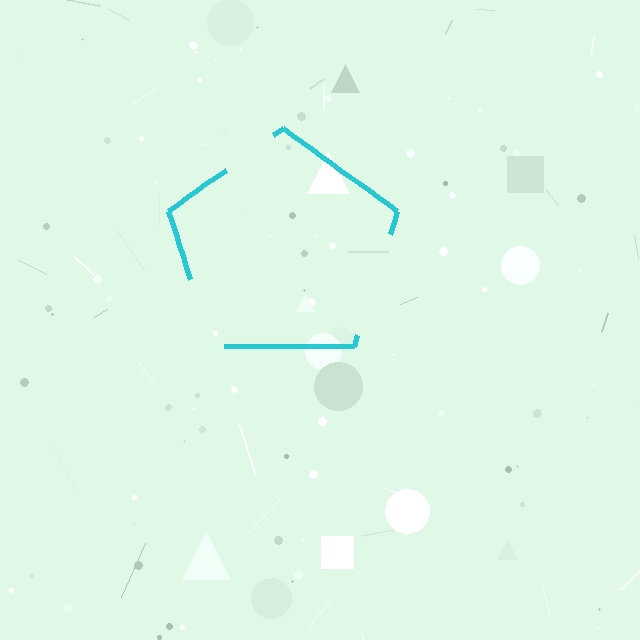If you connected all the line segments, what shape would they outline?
They would outline a pentagon.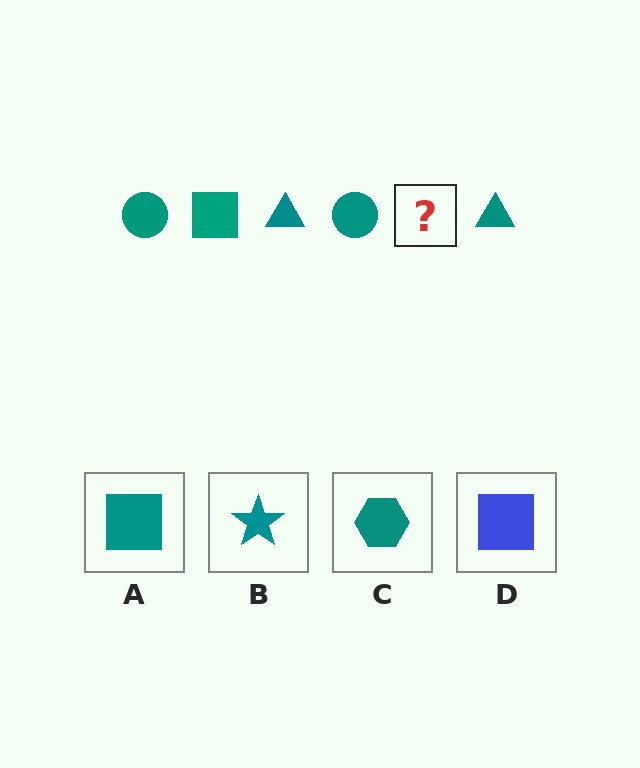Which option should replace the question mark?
Option A.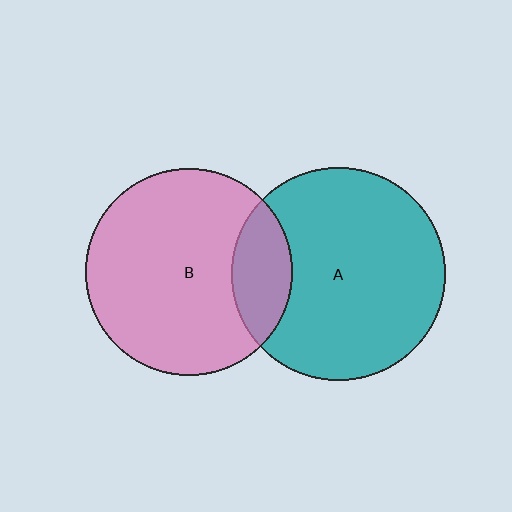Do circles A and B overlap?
Yes.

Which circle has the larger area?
Circle A (teal).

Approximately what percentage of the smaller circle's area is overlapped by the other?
Approximately 20%.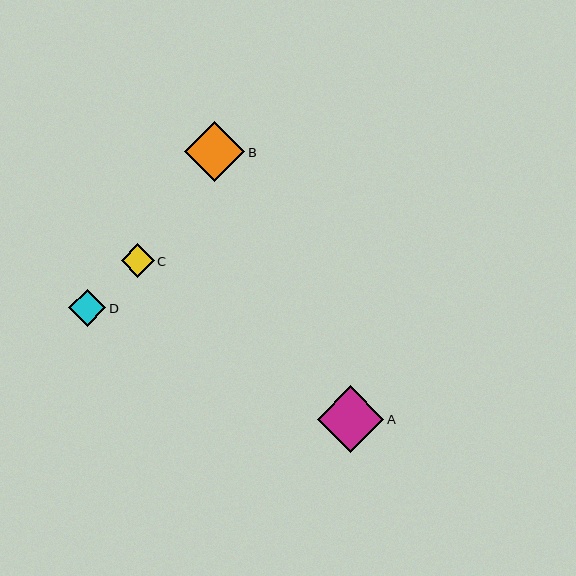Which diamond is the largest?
Diamond A is the largest with a size of approximately 67 pixels.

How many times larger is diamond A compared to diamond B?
Diamond A is approximately 1.1 times the size of diamond B.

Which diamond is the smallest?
Diamond C is the smallest with a size of approximately 33 pixels.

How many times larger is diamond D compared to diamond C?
Diamond D is approximately 1.1 times the size of diamond C.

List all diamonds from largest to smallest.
From largest to smallest: A, B, D, C.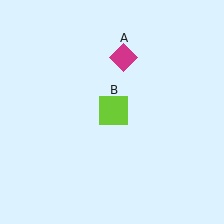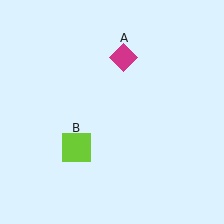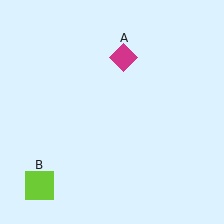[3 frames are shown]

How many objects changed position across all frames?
1 object changed position: lime square (object B).